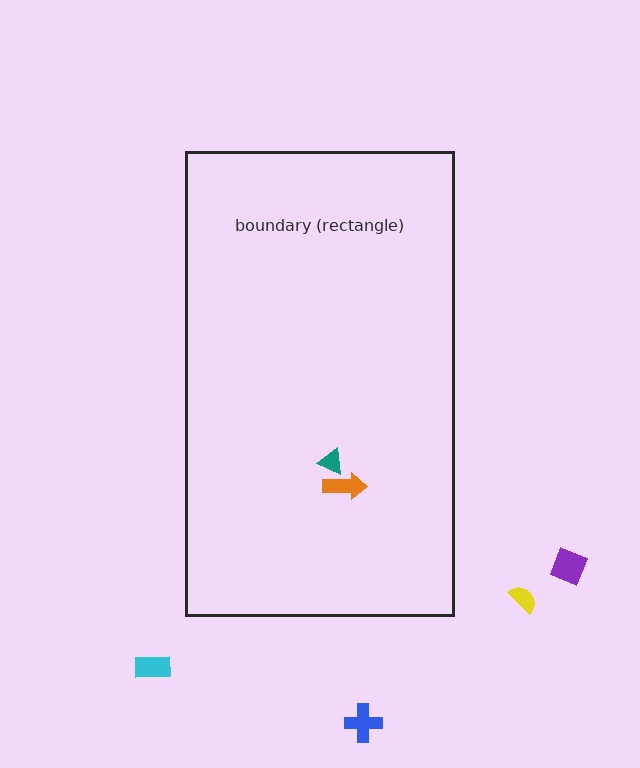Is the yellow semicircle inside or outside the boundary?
Outside.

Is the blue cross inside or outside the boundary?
Outside.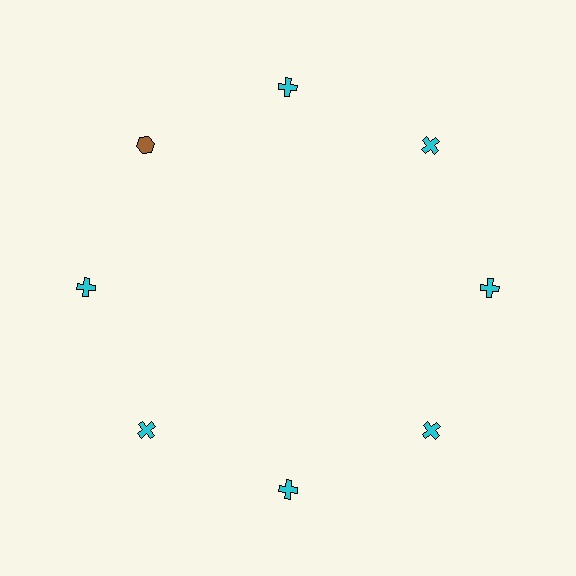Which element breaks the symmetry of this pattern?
The brown hexagon at roughly the 10 o'clock position breaks the symmetry. All other shapes are cyan crosses.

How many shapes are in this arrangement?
There are 8 shapes arranged in a ring pattern.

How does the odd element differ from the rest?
It differs in both color (brown instead of cyan) and shape (hexagon instead of cross).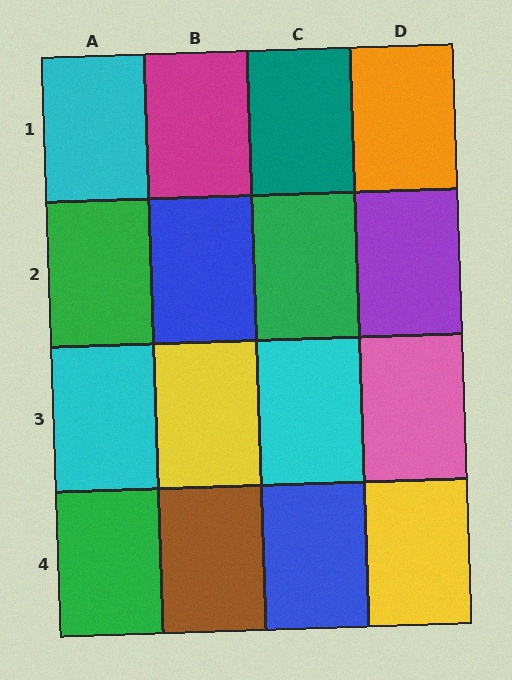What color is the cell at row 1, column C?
Teal.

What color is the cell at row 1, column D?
Orange.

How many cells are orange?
1 cell is orange.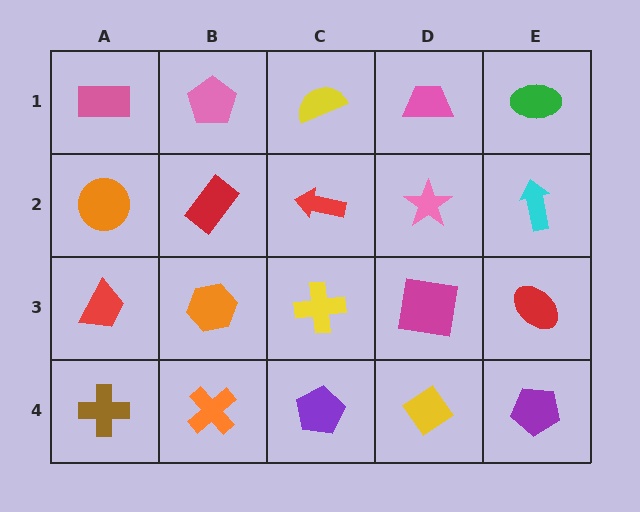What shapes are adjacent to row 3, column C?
A red arrow (row 2, column C), a purple pentagon (row 4, column C), an orange hexagon (row 3, column B), a magenta square (row 3, column D).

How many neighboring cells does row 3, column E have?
3.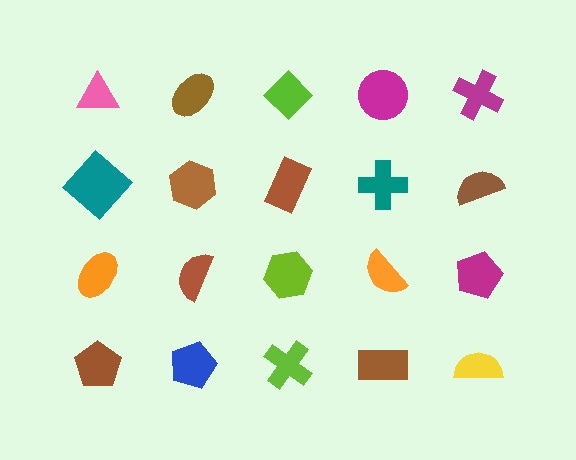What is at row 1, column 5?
A magenta cross.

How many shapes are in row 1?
5 shapes.